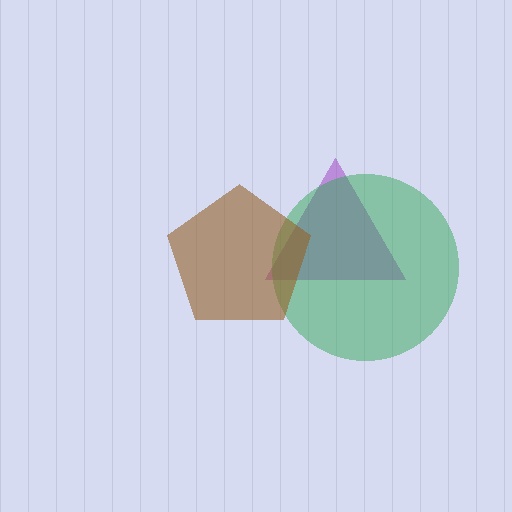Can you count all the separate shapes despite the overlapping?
Yes, there are 3 separate shapes.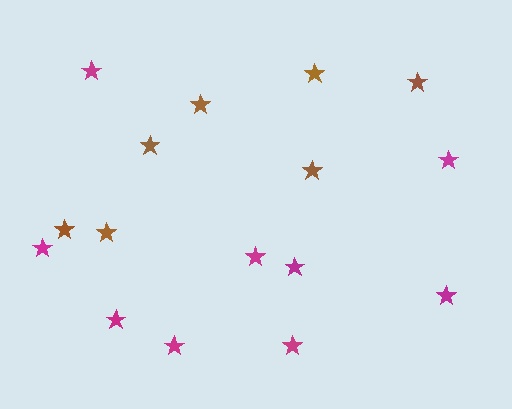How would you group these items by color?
There are 2 groups: one group of magenta stars (9) and one group of brown stars (7).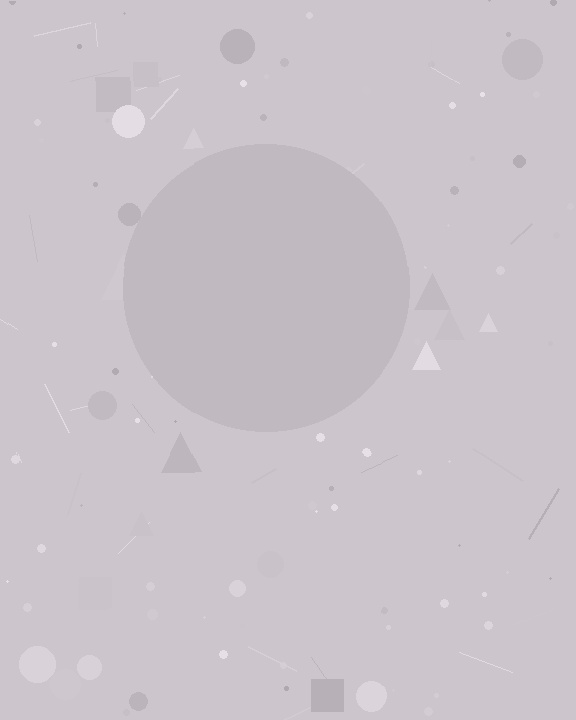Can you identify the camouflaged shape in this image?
The camouflaged shape is a circle.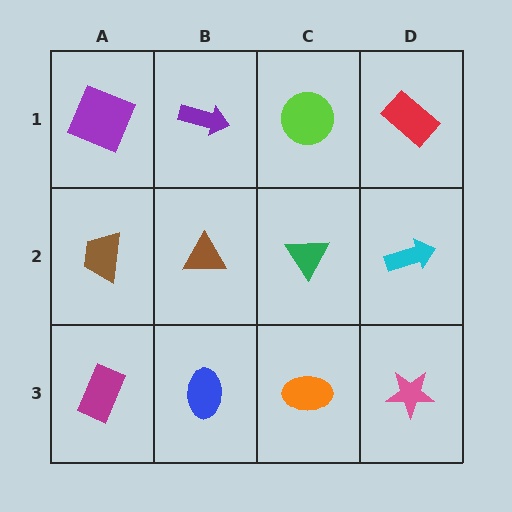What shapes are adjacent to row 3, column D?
A cyan arrow (row 2, column D), an orange ellipse (row 3, column C).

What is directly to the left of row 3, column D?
An orange ellipse.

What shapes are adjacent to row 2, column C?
A lime circle (row 1, column C), an orange ellipse (row 3, column C), a brown triangle (row 2, column B), a cyan arrow (row 2, column D).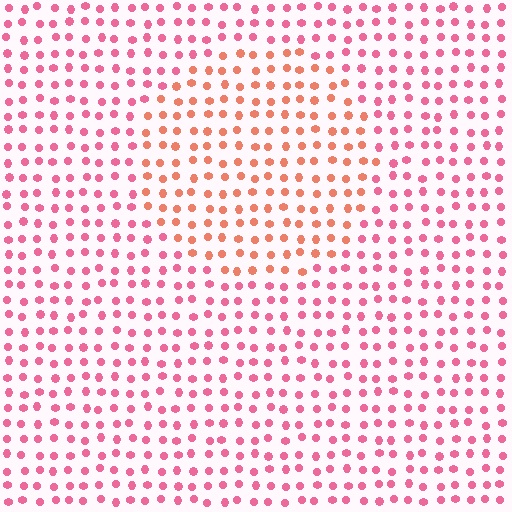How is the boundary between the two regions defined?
The boundary is defined purely by a slight shift in hue (about 33 degrees). Spacing, size, and orientation are identical on both sides.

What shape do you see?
I see a circle.